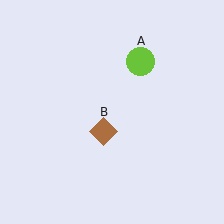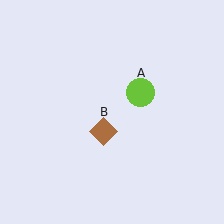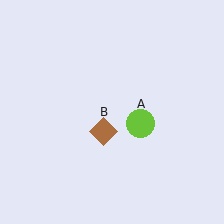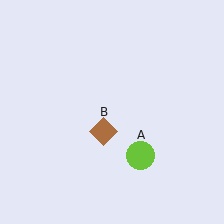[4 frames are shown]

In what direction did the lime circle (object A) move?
The lime circle (object A) moved down.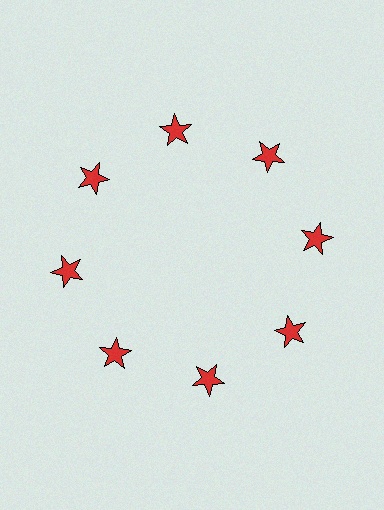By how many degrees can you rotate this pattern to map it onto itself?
The pattern maps onto itself every 45 degrees of rotation.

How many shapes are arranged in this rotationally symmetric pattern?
There are 8 shapes, arranged in 8 groups of 1.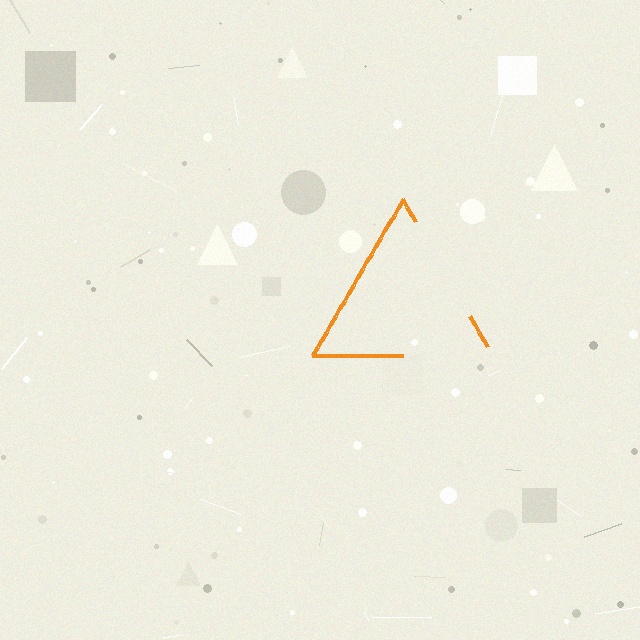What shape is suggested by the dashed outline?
The dashed outline suggests a triangle.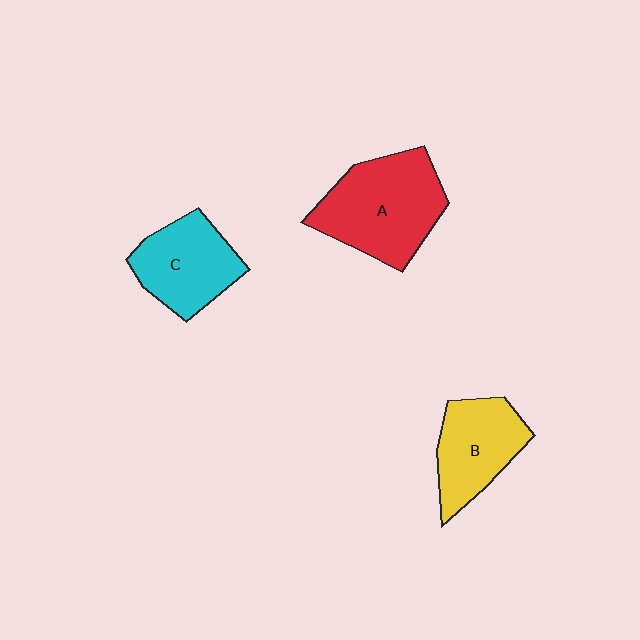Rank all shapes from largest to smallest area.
From largest to smallest: A (red), C (cyan), B (yellow).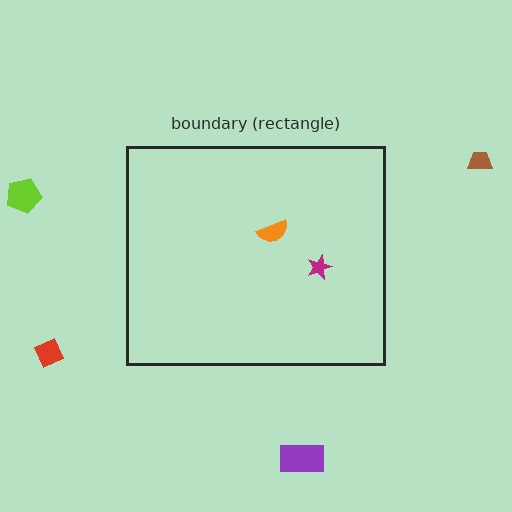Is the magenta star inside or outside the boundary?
Inside.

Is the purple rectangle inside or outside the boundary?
Outside.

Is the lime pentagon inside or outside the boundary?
Outside.